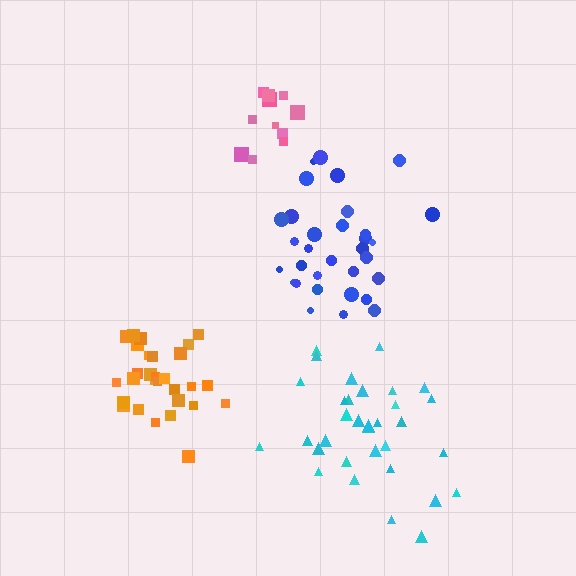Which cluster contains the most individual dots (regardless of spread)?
Cyan (33).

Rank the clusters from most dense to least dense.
orange, pink, cyan, blue.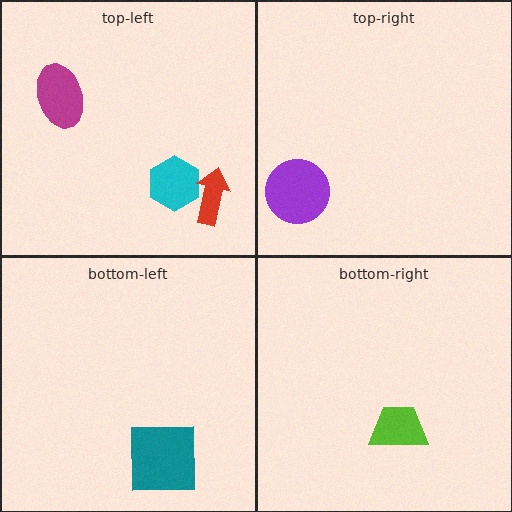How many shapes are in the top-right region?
1.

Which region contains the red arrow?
The top-left region.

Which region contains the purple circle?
The top-right region.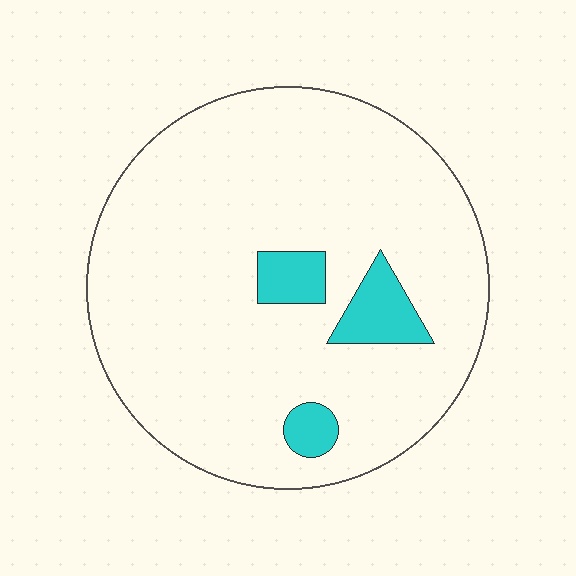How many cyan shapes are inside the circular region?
3.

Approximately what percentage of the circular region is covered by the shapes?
Approximately 10%.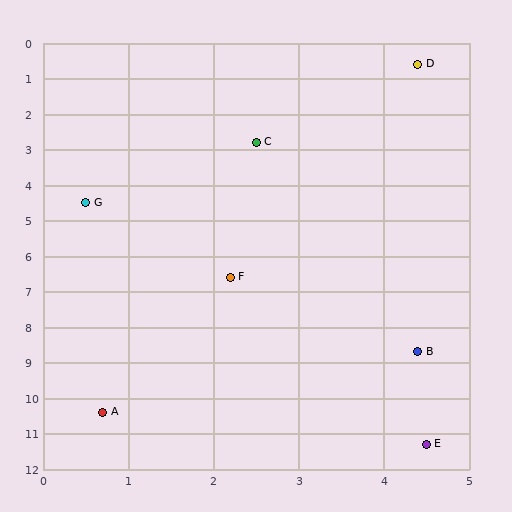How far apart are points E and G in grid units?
Points E and G are about 7.9 grid units apart.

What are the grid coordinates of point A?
Point A is at approximately (0.7, 10.4).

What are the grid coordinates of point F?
Point F is at approximately (2.2, 6.6).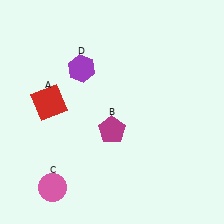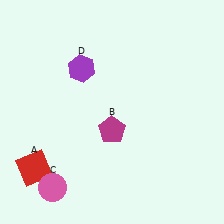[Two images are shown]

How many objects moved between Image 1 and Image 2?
1 object moved between the two images.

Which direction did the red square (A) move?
The red square (A) moved down.